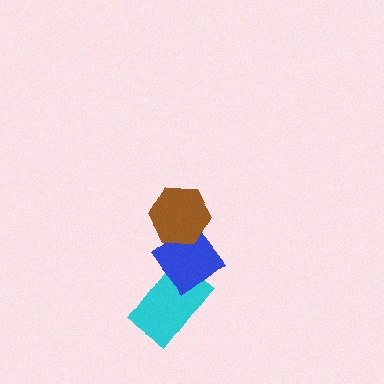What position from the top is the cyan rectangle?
The cyan rectangle is 3rd from the top.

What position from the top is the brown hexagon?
The brown hexagon is 1st from the top.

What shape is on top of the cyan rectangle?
The blue diamond is on top of the cyan rectangle.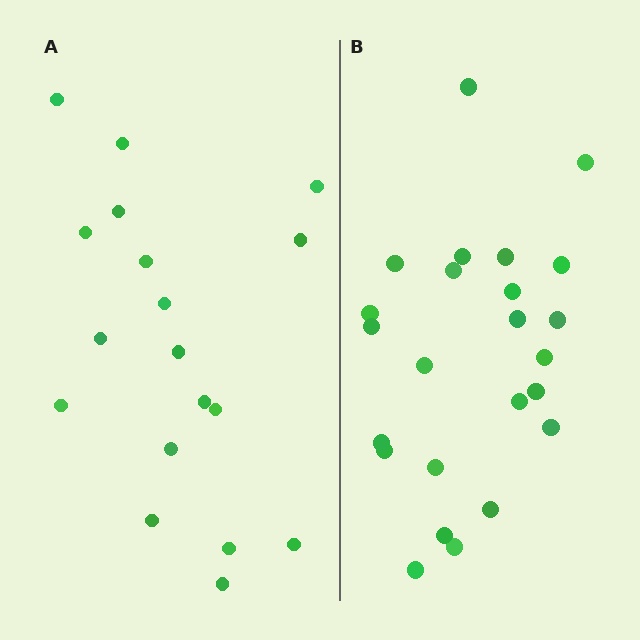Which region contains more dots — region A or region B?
Region B (the right region) has more dots.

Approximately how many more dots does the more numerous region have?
Region B has about 6 more dots than region A.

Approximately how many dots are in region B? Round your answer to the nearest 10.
About 20 dots. (The exact count is 24, which rounds to 20.)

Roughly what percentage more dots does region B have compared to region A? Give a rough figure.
About 35% more.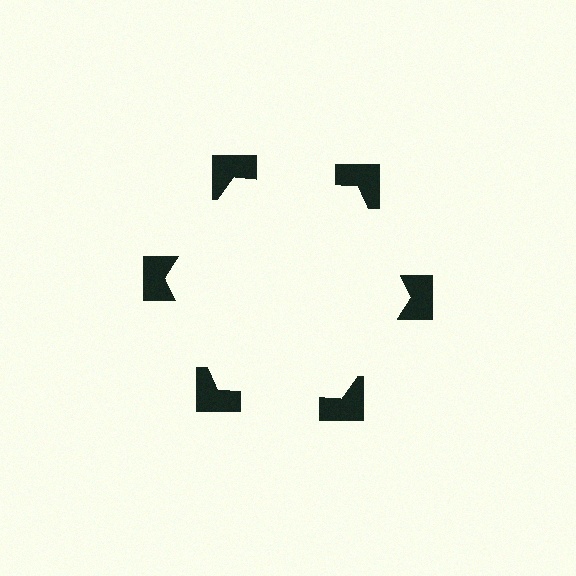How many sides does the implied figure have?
6 sides.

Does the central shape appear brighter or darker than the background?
It typically appears slightly brighter than the background, even though no actual brightness change is drawn.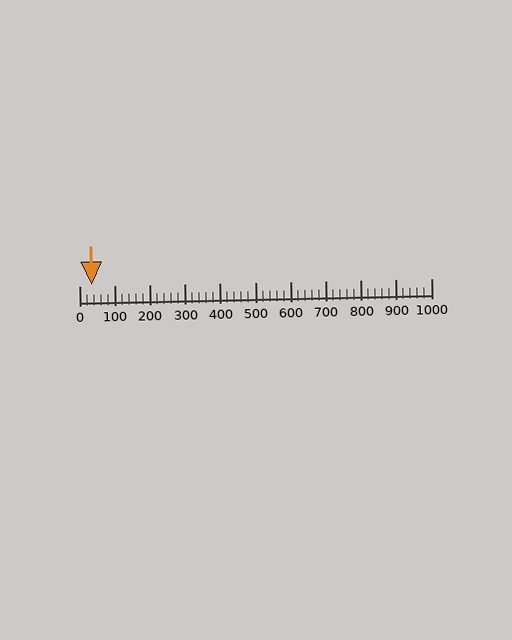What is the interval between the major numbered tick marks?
The major tick marks are spaced 100 units apart.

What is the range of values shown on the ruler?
The ruler shows values from 0 to 1000.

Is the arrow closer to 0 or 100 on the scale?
The arrow is closer to 0.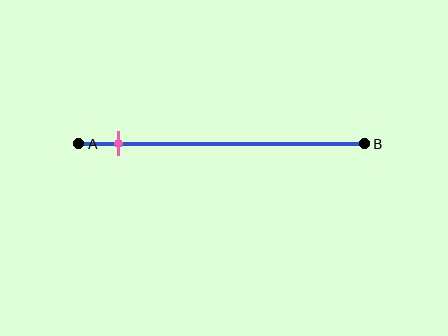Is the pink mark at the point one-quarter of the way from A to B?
No, the mark is at about 15% from A, not at the 25% one-quarter point.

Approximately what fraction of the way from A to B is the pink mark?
The pink mark is approximately 15% of the way from A to B.